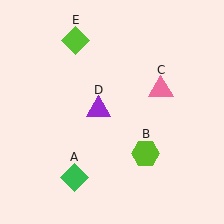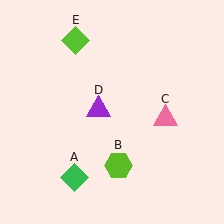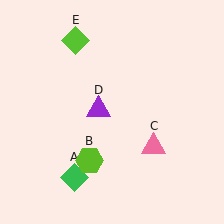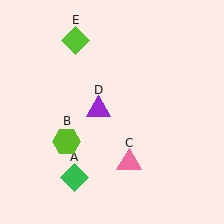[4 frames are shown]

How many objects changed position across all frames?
2 objects changed position: lime hexagon (object B), pink triangle (object C).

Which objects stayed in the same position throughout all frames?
Green diamond (object A) and purple triangle (object D) and lime diamond (object E) remained stationary.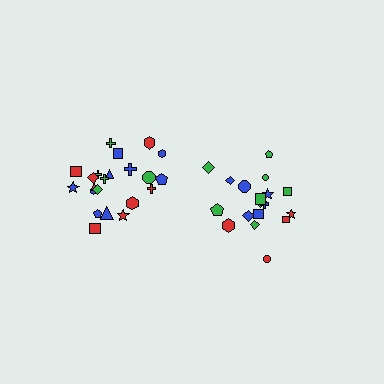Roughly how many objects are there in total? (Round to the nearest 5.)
Roughly 40 objects in total.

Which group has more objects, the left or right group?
The left group.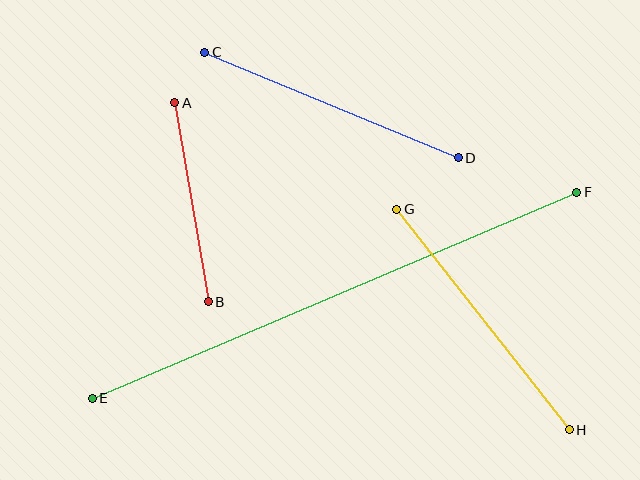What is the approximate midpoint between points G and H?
The midpoint is at approximately (483, 319) pixels.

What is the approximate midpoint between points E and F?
The midpoint is at approximately (334, 295) pixels.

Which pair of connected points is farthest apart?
Points E and F are farthest apart.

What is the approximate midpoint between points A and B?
The midpoint is at approximately (191, 202) pixels.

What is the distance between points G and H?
The distance is approximately 280 pixels.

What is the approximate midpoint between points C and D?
The midpoint is at approximately (331, 105) pixels.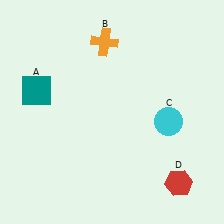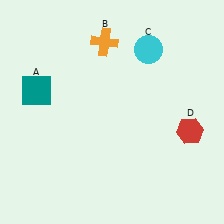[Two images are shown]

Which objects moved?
The objects that moved are: the cyan circle (C), the red hexagon (D).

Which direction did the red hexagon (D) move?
The red hexagon (D) moved up.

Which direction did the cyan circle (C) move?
The cyan circle (C) moved up.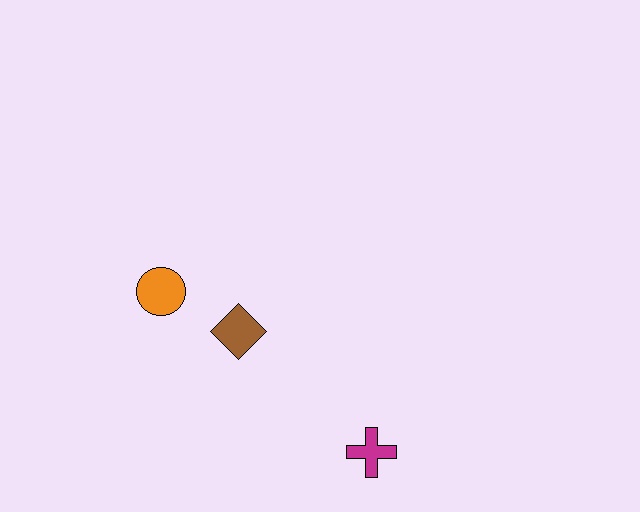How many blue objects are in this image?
There are no blue objects.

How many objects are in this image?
There are 3 objects.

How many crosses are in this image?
There is 1 cross.